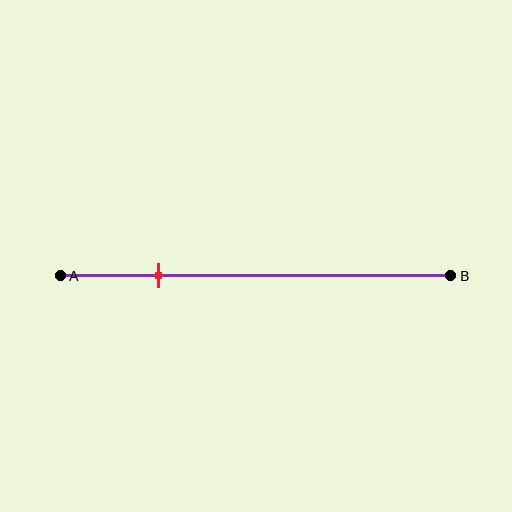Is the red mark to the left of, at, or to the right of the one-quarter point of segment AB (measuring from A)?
The red mark is approximately at the one-quarter point of segment AB.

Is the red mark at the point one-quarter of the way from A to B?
Yes, the mark is approximately at the one-quarter point.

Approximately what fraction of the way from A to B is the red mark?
The red mark is approximately 25% of the way from A to B.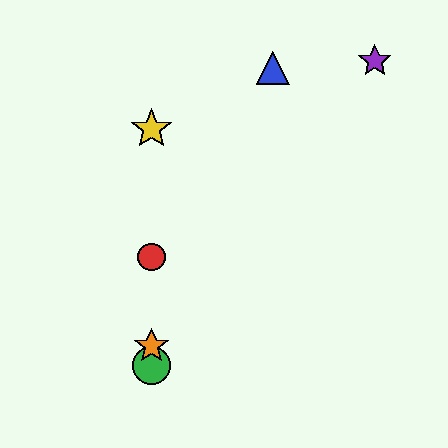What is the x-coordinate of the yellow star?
The yellow star is at x≈151.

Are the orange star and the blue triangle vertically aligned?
No, the orange star is at x≈151 and the blue triangle is at x≈273.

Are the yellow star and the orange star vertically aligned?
Yes, both are at x≈151.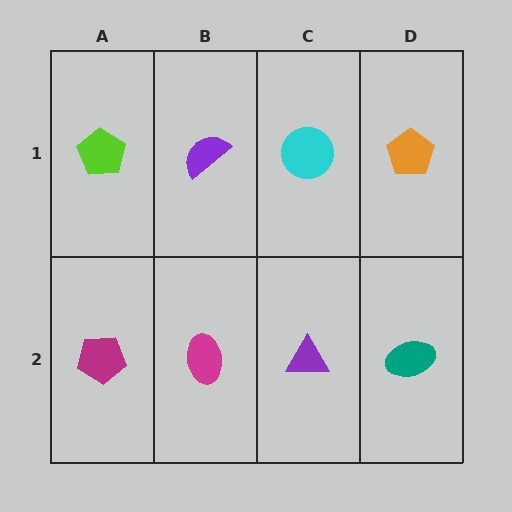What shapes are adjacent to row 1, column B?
A magenta ellipse (row 2, column B), a lime pentagon (row 1, column A), a cyan circle (row 1, column C).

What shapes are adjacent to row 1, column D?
A teal ellipse (row 2, column D), a cyan circle (row 1, column C).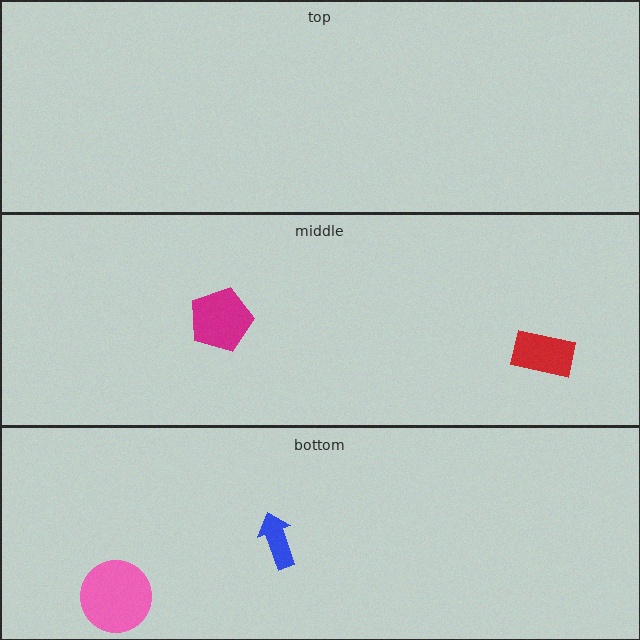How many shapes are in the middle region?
2.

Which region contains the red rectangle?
The middle region.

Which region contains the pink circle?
The bottom region.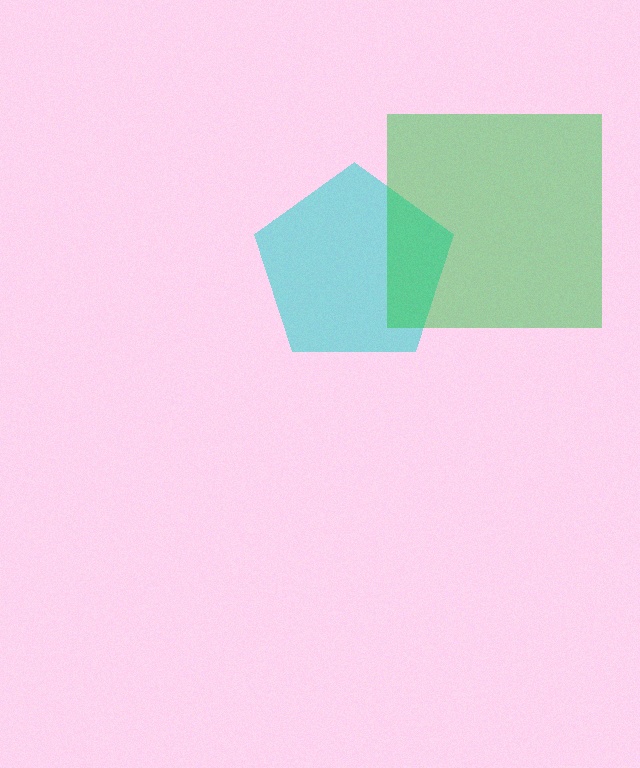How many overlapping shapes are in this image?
There are 2 overlapping shapes in the image.